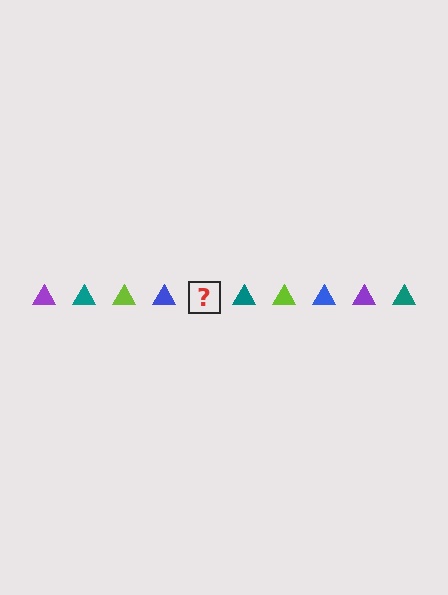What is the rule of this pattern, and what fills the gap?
The rule is that the pattern cycles through purple, teal, lime, blue triangles. The gap should be filled with a purple triangle.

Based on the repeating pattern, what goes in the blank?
The blank should be a purple triangle.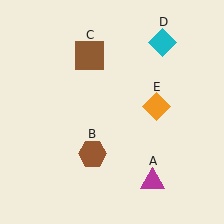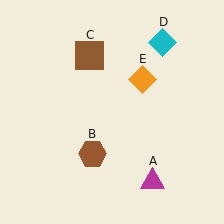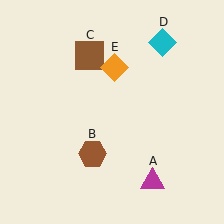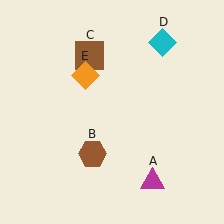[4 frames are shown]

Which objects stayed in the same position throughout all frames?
Magenta triangle (object A) and brown hexagon (object B) and brown square (object C) and cyan diamond (object D) remained stationary.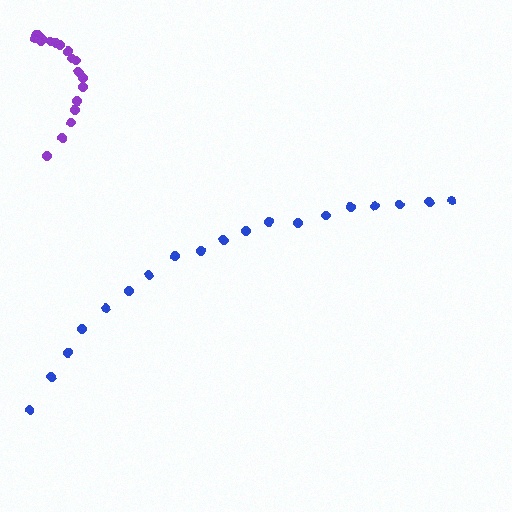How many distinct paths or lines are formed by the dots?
There are 2 distinct paths.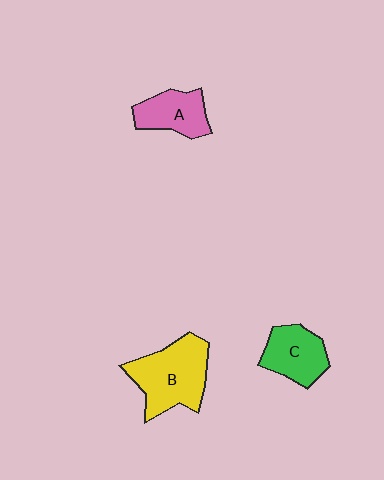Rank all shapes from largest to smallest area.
From largest to smallest: B (yellow), C (green), A (pink).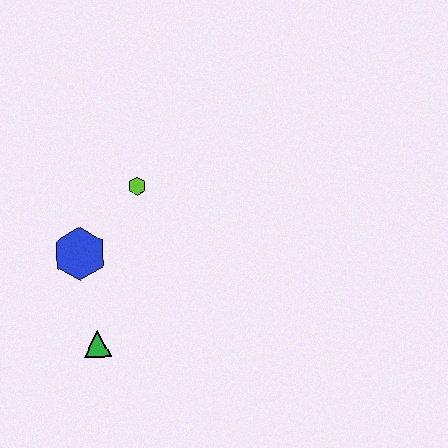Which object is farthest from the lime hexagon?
The green triangle is farthest from the lime hexagon.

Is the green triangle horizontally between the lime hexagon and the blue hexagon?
Yes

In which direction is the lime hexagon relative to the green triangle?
The lime hexagon is above the green triangle.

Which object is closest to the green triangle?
The blue hexagon is closest to the green triangle.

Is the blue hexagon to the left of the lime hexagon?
Yes